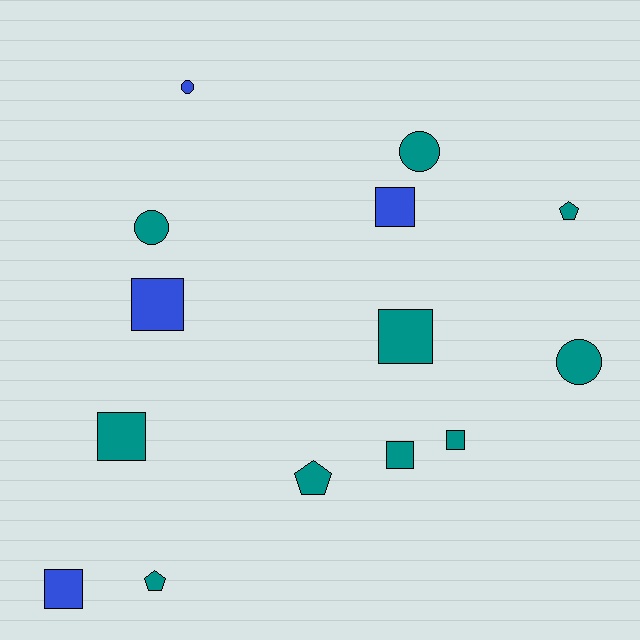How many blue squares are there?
There are 3 blue squares.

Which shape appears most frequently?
Square, with 7 objects.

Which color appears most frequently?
Teal, with 10 objects.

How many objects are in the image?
There are 14 objects.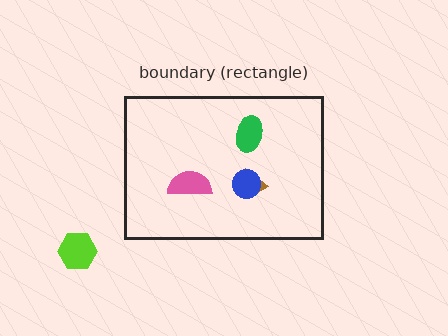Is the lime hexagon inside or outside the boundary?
Outside.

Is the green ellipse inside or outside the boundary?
Inside.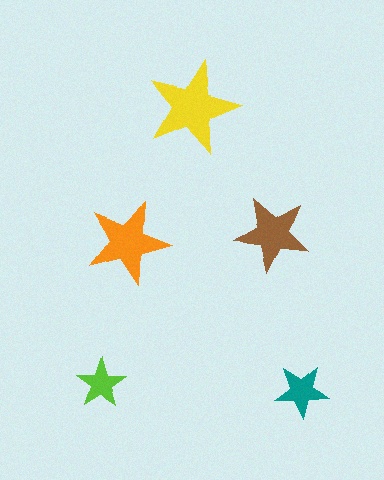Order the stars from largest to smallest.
the yellow one, the orange one, the brown one, the teal one, the lime one.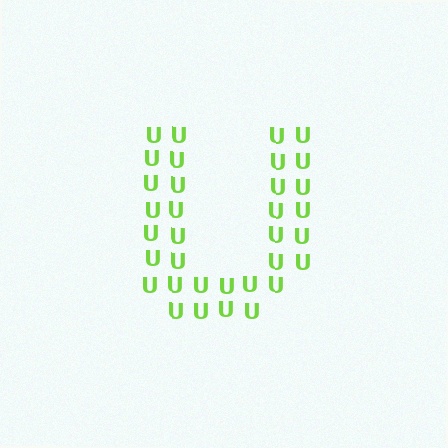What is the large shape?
The large shape is the letter U.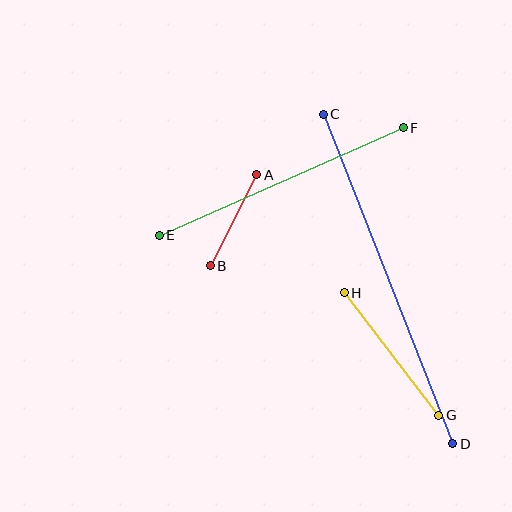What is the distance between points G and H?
The distance is approximately 155 pixels.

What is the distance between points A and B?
The distance is approximately 102 pixels.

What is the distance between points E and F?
The distance is approximately 267 pixels.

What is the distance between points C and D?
The distance is approximately 354 pixels.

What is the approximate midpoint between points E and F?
The midpoint is at approximately (281, 182) pixels.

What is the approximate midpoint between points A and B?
The midpoint is at approximately (233, 220) pixels.